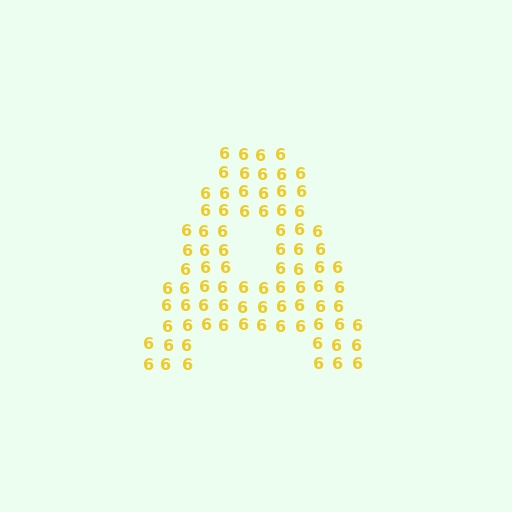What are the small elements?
The small elements are digit 6's.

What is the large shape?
The large shape is the letter A.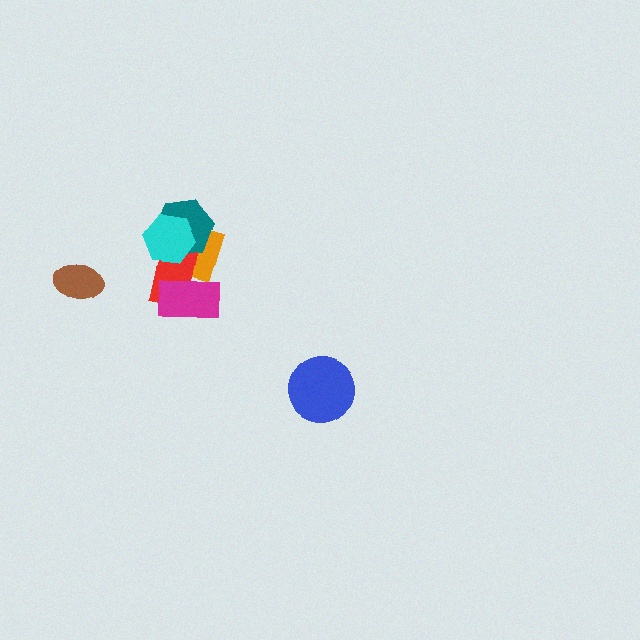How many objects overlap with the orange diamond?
4 objects overlap with the orange diamond.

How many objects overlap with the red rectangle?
4 objects overlap with the red rectangle.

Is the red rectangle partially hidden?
Yes, it is partially covered by another shape.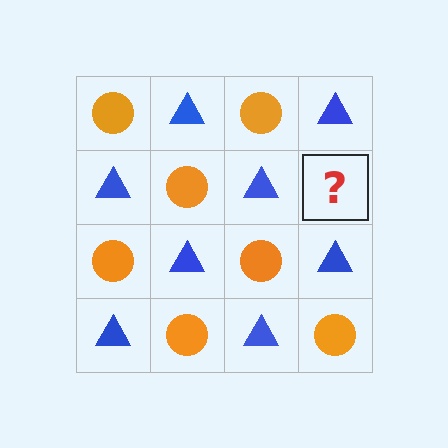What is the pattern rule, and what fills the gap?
The rule is that it alternates orange circle and blue triangle in a checkerboard pattern. The gap should be filled with an orange circle.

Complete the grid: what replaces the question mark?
The question mark should be replaced with an orange circle.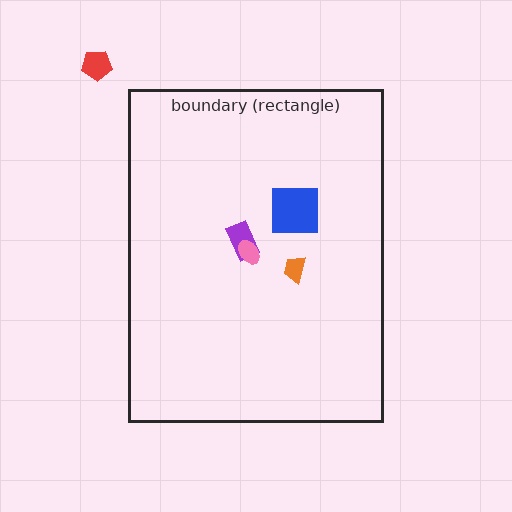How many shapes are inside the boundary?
4 inside, 1 outside.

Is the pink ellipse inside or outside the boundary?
Inside.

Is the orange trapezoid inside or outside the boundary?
Inside.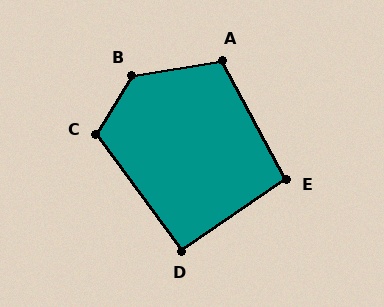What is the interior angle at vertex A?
Approximately 108 degrees (obtuse).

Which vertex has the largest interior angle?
B, at approximately 132 degrees.